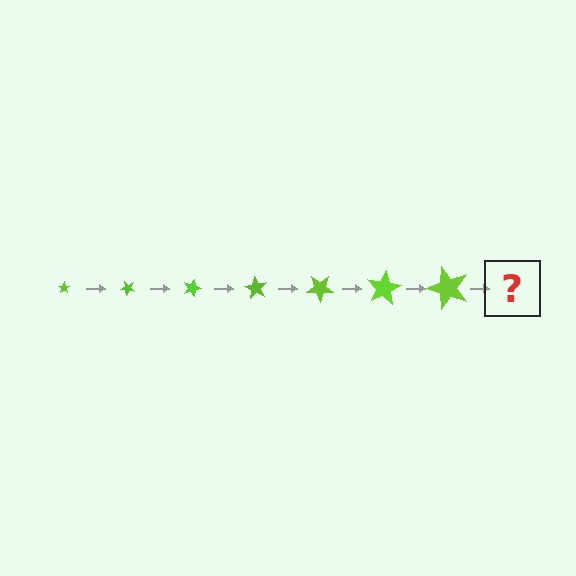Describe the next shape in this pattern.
It should be a star, larger than the previous one and rotated 315 degrees from the start.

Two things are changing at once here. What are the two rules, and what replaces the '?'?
The two rules are that the star grows larger each step and it rotates 45 degrees each step. The '?' should be a star, larger than the previous one and rotated 315 degrees from the start.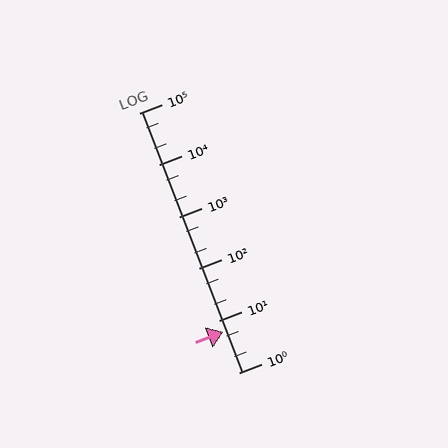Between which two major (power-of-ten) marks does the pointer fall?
The pointer is between 1 and 10.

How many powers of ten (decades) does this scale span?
The scale spans 5 decades, from 1 to 100000.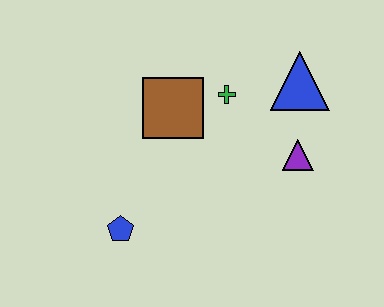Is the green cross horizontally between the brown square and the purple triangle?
Yes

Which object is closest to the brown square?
The green cross is closest to the brown square.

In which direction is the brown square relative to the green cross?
The brown square is to the left of the green cross.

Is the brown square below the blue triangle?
Yes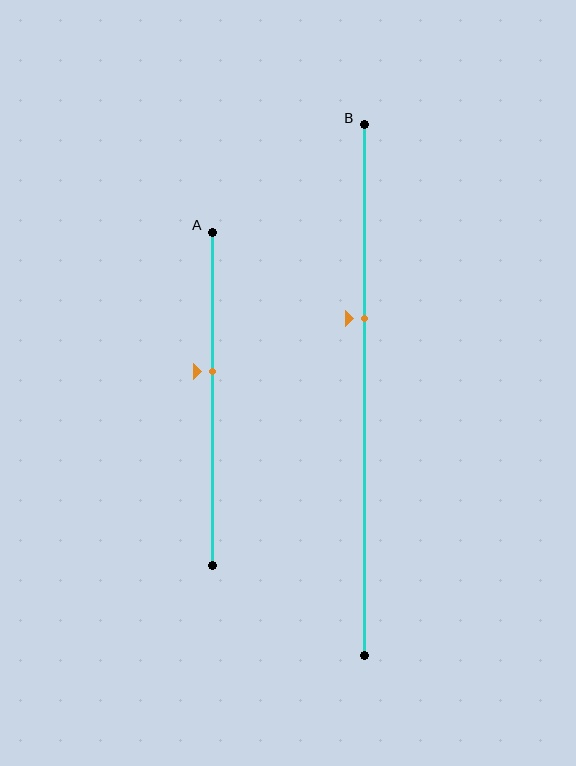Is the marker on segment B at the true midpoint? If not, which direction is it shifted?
No, the marker on segment B is shifted upward by about 14% of the segment length.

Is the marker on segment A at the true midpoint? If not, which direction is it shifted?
No, the marker on segment A is shifted upward by about 8% of the segment length.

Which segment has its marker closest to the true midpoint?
Segment A has its marker closest to the true midpoint.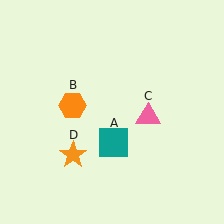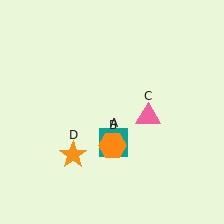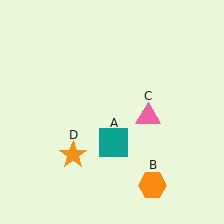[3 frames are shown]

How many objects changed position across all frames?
1 object changed position: orange hexagon (object B).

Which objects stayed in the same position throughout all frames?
Teal square (object A) and pink triangle (object C) and orange star (object D) remained stationary.